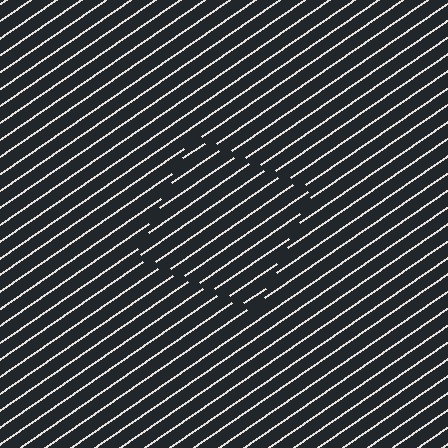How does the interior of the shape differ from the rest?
The interior of the shape contains the same grating, shifted by half a period — the contour is defined by the phase discontinuity where line-ends from the inner and outer gratings abut.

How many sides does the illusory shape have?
4 sides — the line-ends trace a square.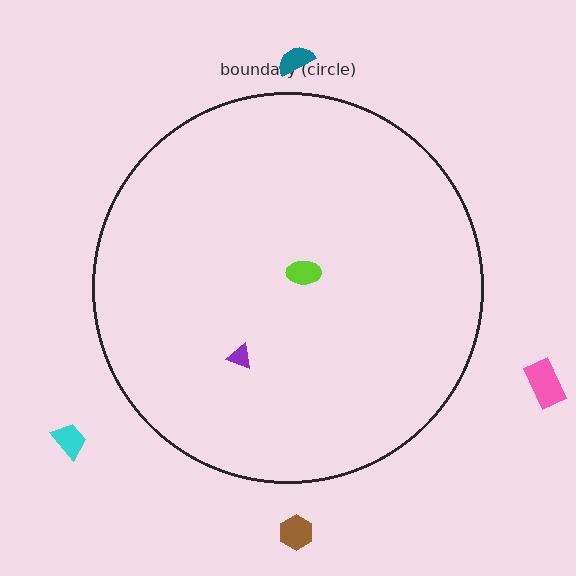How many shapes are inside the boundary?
2 inside, 4 outside.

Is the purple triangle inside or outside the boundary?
Inside.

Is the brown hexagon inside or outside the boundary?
Outside.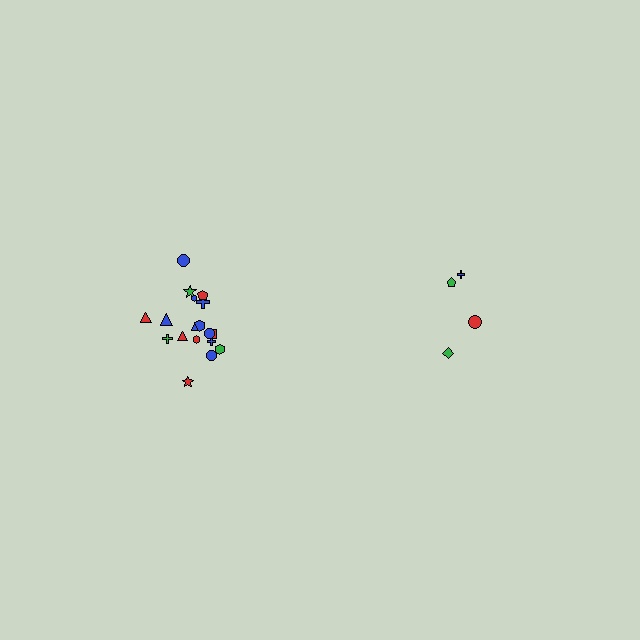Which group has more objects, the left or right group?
The left group.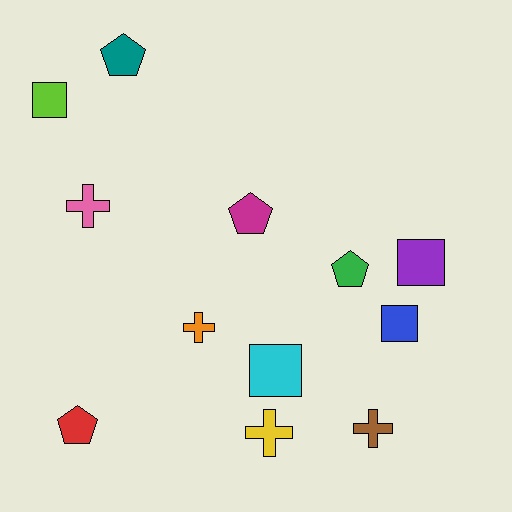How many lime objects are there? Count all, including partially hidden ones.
There is 1 lime object.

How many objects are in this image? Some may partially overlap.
There are 12 objects.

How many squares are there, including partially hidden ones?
There are 4 squares.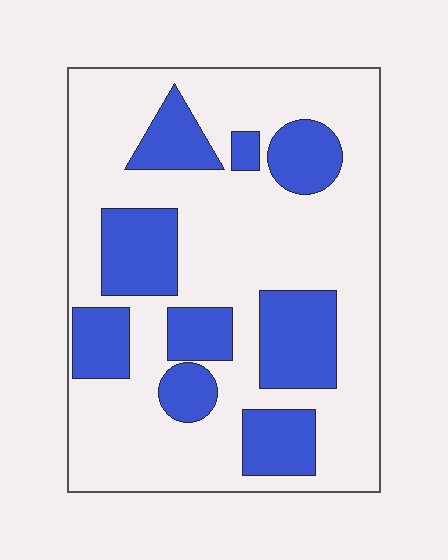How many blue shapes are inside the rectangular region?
9.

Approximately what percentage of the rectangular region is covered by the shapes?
Approximately 30%.